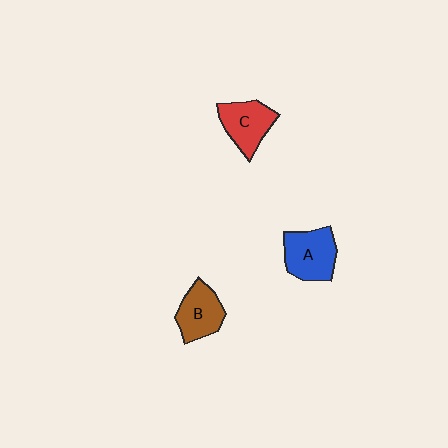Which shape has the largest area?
Shape A (blue).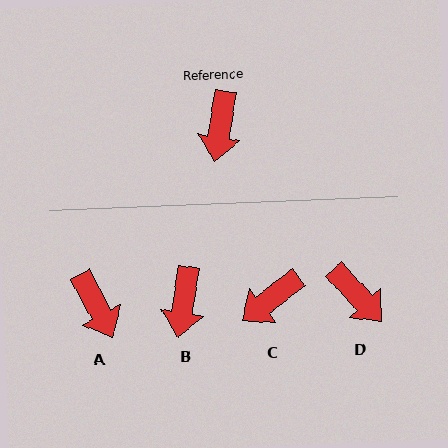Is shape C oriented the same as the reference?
No, it is off by about 44 degrees.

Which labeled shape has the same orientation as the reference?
B.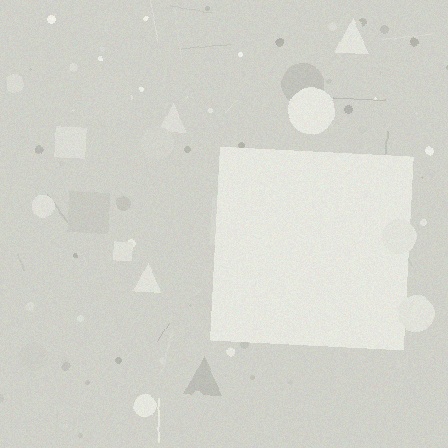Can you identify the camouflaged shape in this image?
The camouflaged shape is a square.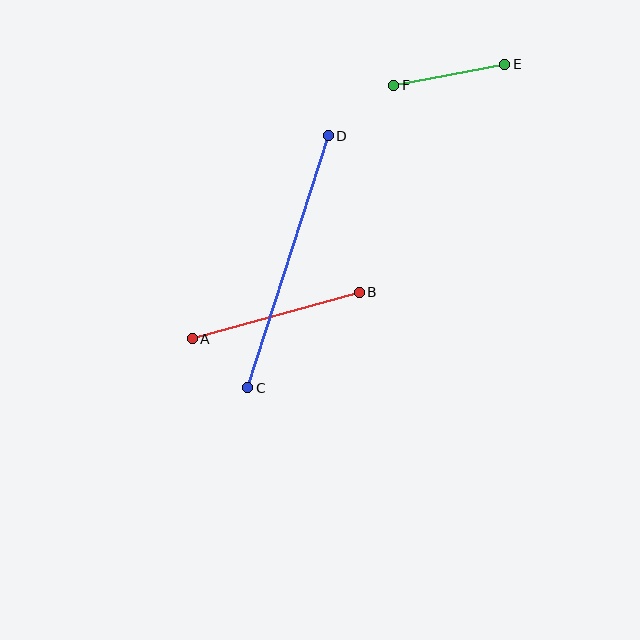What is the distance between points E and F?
The distance is approximately 113 pixels.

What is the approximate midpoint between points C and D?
The midpoint is at approximately (288, 262) pixels.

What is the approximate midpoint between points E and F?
The midpoint is at approximately (449, 75) pixels.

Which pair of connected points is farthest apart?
Points C and D are farthest apart.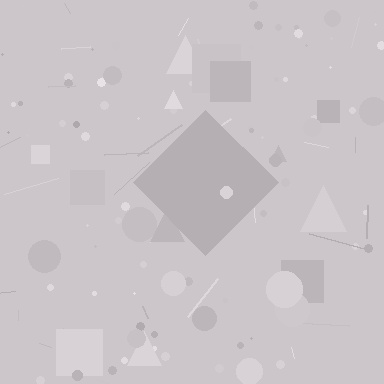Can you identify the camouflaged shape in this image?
The camouflaged shape is a diamond.